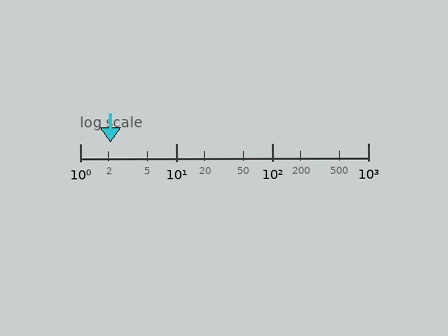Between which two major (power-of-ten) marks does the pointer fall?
The pointer is between 1 and 10.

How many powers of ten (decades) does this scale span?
The scale spans 3 decades, from 1 to 1000.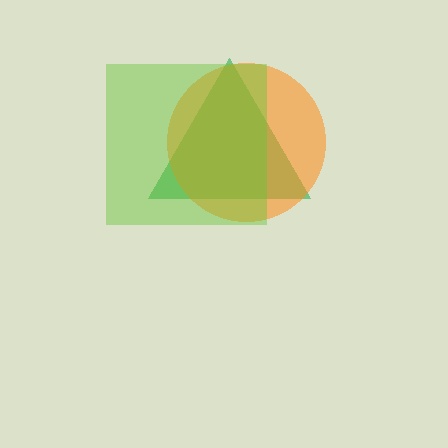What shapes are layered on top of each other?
The layered shapes are: a green triangle, an orange circle, a lime square.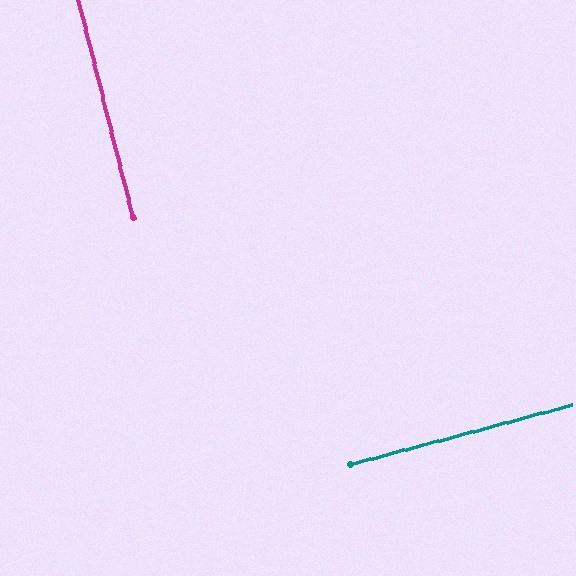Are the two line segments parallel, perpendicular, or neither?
Perpendicular — they meet at approximately 89°.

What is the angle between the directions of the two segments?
Approximately 89 degrees.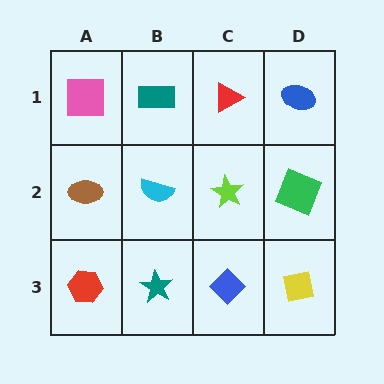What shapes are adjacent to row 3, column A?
A brown ellipse (row 2, column A), a teal star (row 3, column B).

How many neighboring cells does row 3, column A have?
2.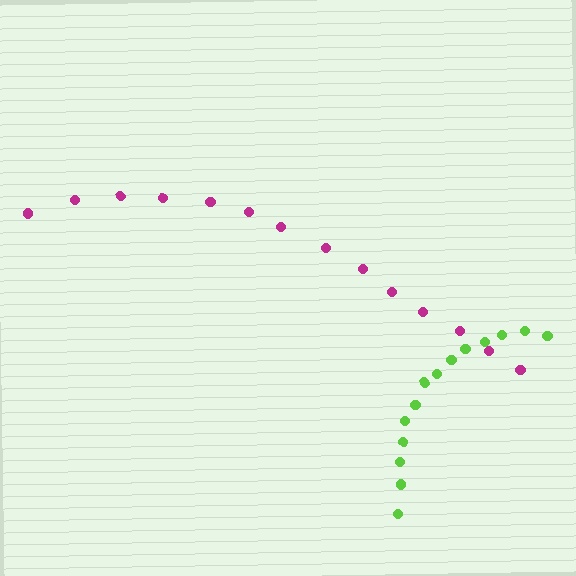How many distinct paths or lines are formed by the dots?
There are 2 distinct paths.